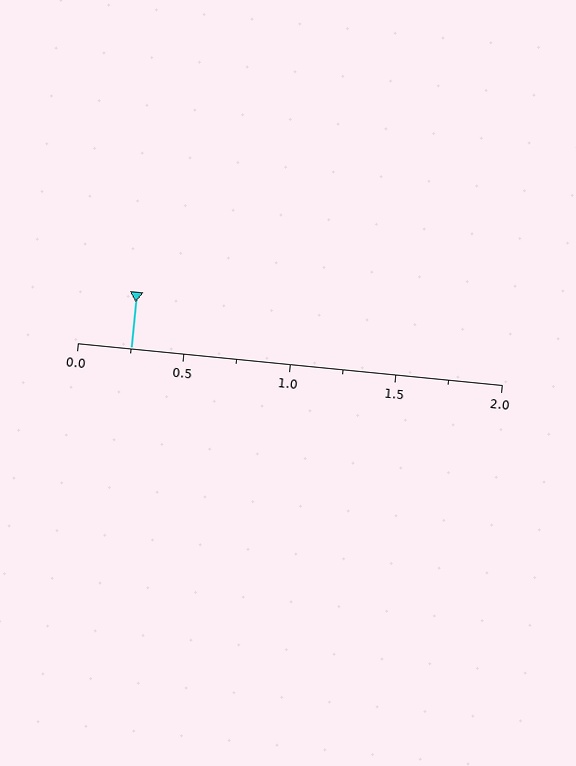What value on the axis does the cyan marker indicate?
The marker indicates approximately 0.25.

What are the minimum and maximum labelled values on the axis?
The axis runs from 0.0 to 2.0.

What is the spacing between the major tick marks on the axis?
The major ticks are spaced 0.5 apart.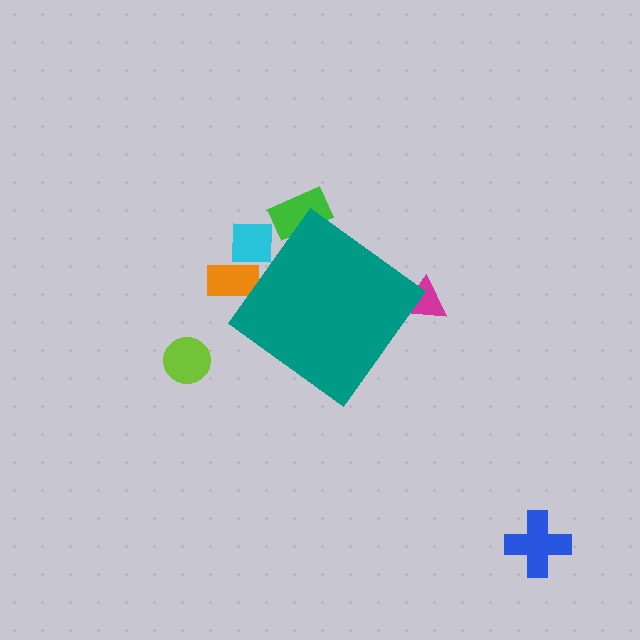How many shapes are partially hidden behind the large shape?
4 shapes are partially hidden.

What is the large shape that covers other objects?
A teal diamond.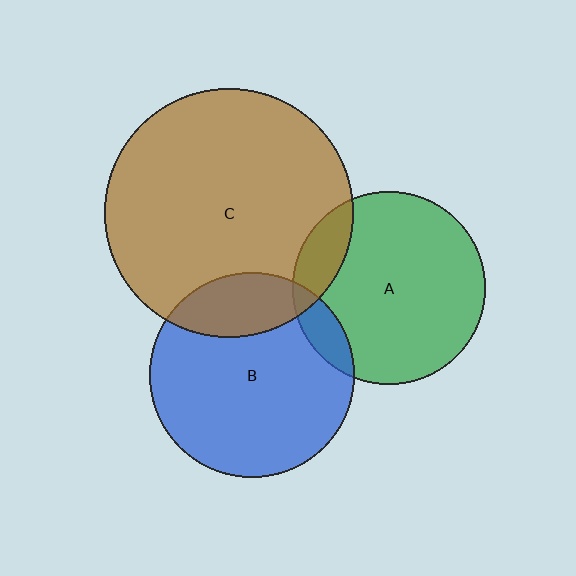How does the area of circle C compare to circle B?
Approximately 1.5 times.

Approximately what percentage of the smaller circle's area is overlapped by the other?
Approximately 10%.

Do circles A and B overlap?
Yes.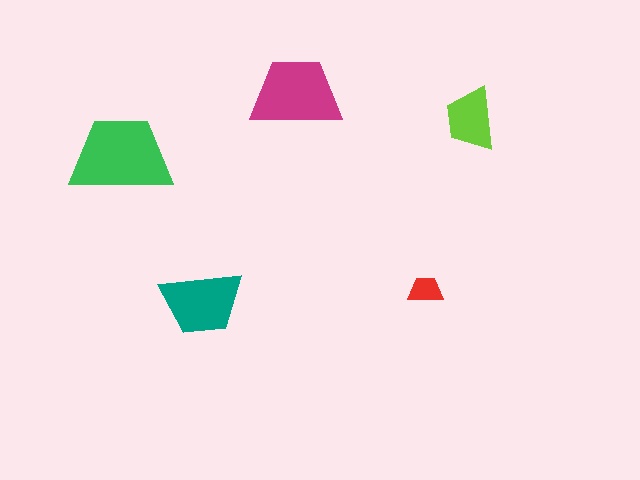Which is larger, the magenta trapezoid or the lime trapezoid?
The magenta one.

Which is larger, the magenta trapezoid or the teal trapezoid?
The magenta one.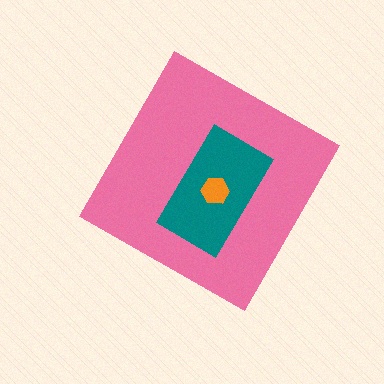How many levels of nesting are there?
3.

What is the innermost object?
The orange hexagon.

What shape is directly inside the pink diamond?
The teal rectangle.